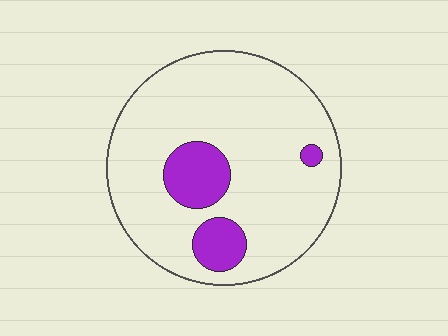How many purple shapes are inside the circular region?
3.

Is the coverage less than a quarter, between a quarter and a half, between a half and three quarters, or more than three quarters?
Less than a quarter.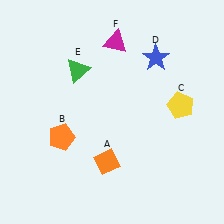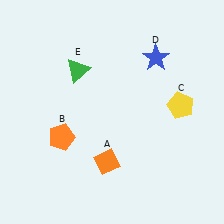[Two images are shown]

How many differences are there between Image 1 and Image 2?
There is 1 difference between the two images.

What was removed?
The magenta triangle (F) was removed in Image 2.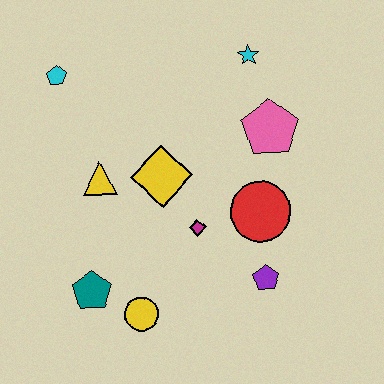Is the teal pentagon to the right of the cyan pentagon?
Yes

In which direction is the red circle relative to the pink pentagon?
The red circle is below the pink pentagon.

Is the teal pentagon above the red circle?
No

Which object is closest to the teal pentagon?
The yellow circle is closest to the teal pentagon.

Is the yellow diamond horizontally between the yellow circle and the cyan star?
Yes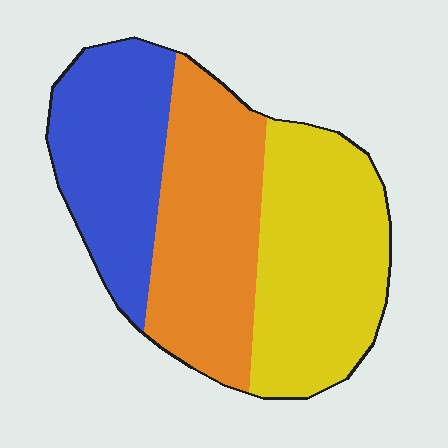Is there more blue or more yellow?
Yellow.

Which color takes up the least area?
Blue, at roughly 30%.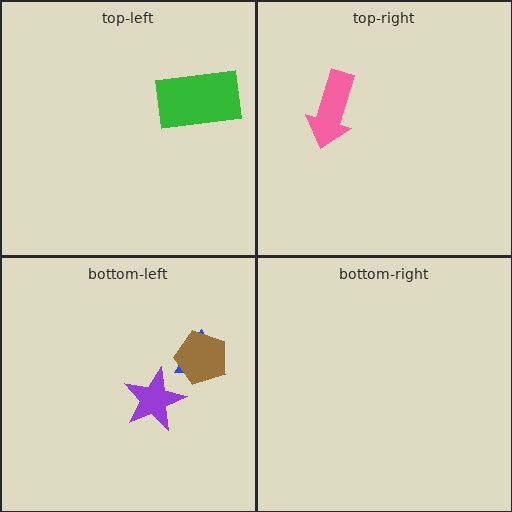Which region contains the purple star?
The bottom-left region.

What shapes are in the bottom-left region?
The purple star, the blue triangle, the brown pentagon.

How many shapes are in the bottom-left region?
3.